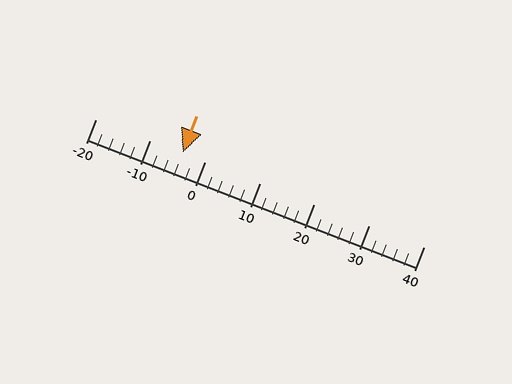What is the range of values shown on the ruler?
The ruler shows values from -20 to 40.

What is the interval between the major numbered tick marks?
The major tick marks are spaced 10 units apart.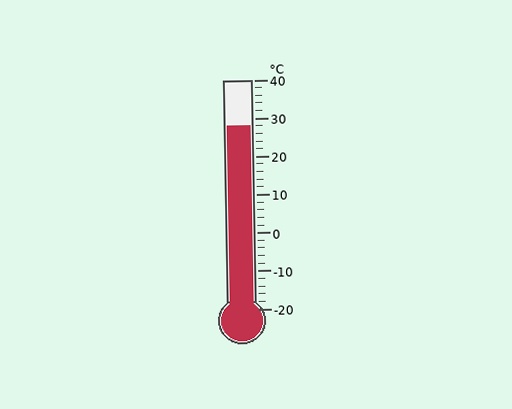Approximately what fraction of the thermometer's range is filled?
The thermometer is filled to approximately 80% of its range.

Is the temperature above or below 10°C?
The temperature is above 10°C.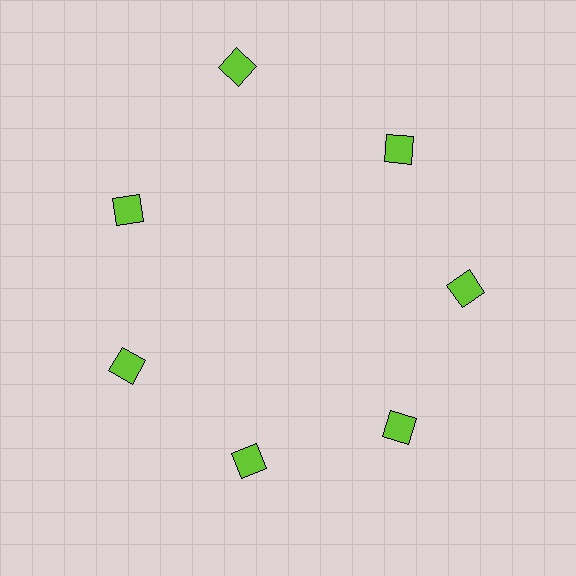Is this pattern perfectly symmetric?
No. The 7 lime squares are arranged in a ring, but one element near the 12 o'clock position is pushed outward from the center, breaking the 7-fold rotational symmetry.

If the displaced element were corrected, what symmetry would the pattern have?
It would have 7-fold rotational symmetry — the pattern would map onto itself every 51 degrees.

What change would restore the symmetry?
The symmetry would be restored by moving it inward, back onto the ring so that all 7 squares sit at equal angles and equal distance from the center.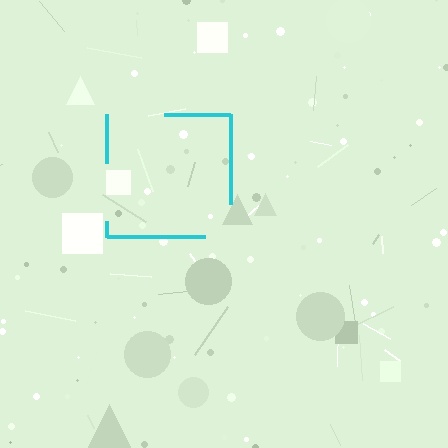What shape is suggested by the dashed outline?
The dashed outline suggests a square.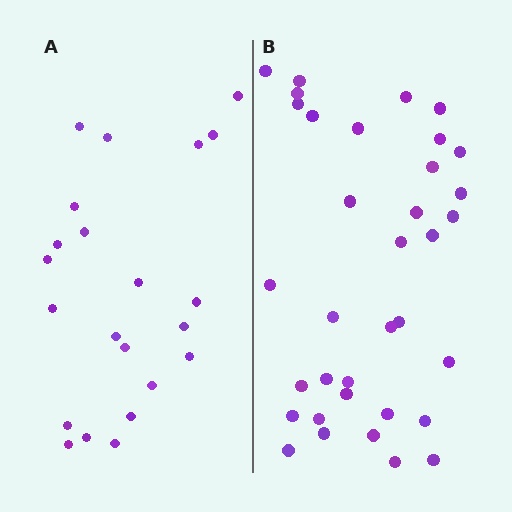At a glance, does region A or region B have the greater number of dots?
Region B (the right region) has more dots.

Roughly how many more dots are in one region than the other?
Region B has approximately 15 more dots than region A.